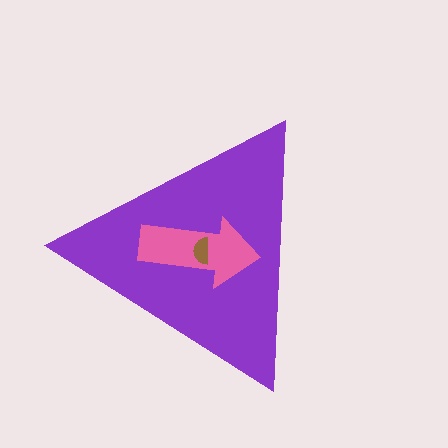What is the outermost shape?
The purple triangle.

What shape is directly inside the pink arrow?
The brown semicircle.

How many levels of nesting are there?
3.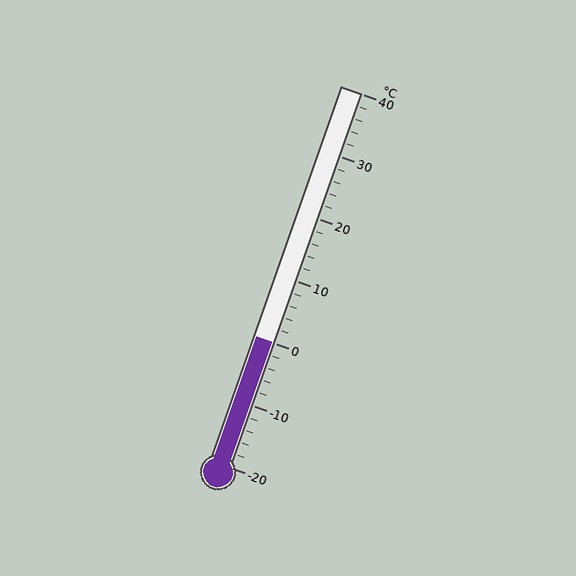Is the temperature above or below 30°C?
The temperature is below 30°C.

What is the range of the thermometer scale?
The thermometer scale ranges from -20°C to 40°C.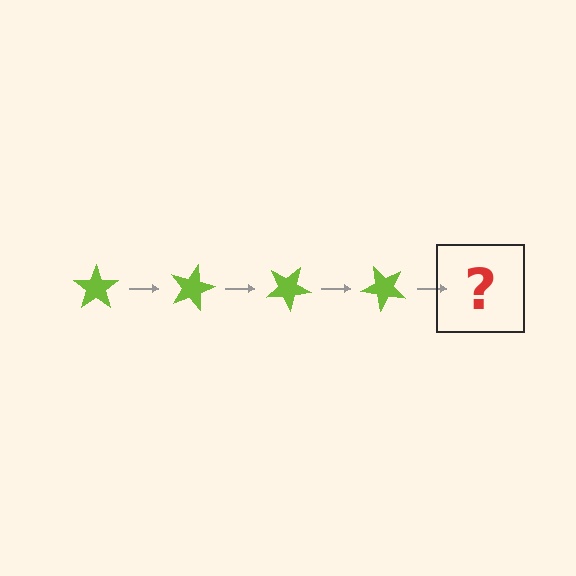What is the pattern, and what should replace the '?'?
The pattern is that the star rotates 15 degrees each step. The '?' should be a lime star rotated 60 degrees.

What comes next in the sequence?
The next element should be a lime star rotated 60 degrees.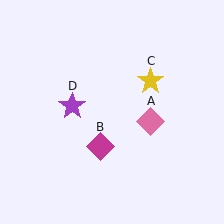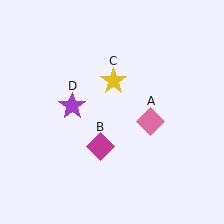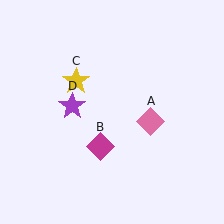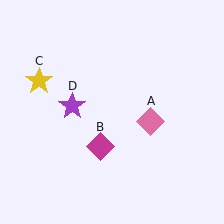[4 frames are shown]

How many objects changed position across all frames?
1 object changed position: yellow star (object C).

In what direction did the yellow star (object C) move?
The yellow star (object C) moved left.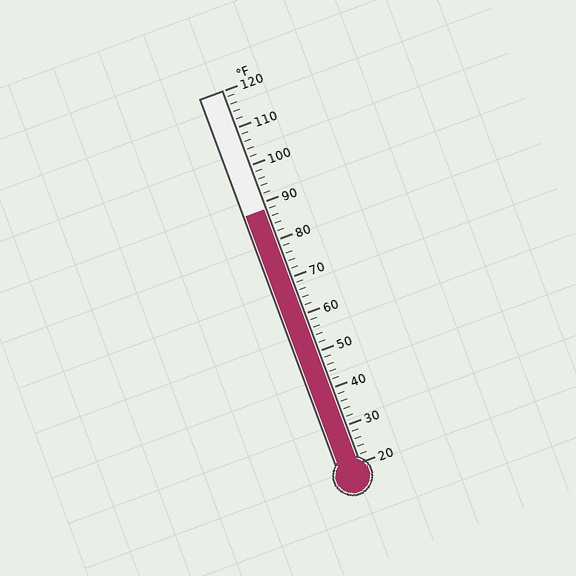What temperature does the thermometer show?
The thermometer shows approximately 88°F.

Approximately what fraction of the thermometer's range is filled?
The thermometer is filled to approximately 70% of its range.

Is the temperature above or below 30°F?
The temperature is above 30°F.